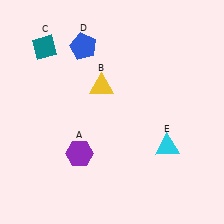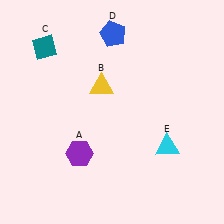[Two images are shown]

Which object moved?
The blue pentagon (D) moved right.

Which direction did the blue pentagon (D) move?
The blue pentagon (D) moved right.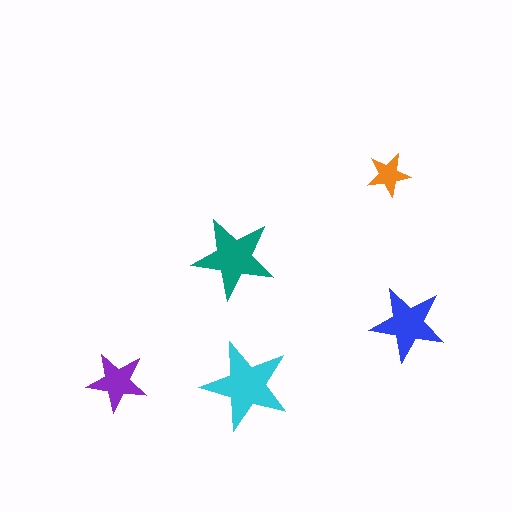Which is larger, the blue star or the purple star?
The blue one.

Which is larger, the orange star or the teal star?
The teal one.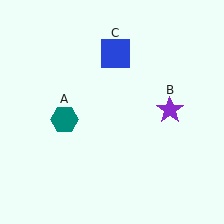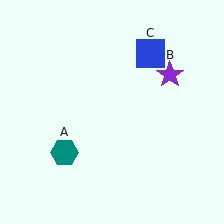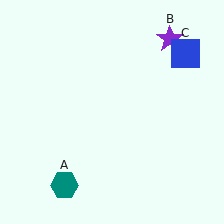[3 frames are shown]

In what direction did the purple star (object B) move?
The purple star (object B) moved up.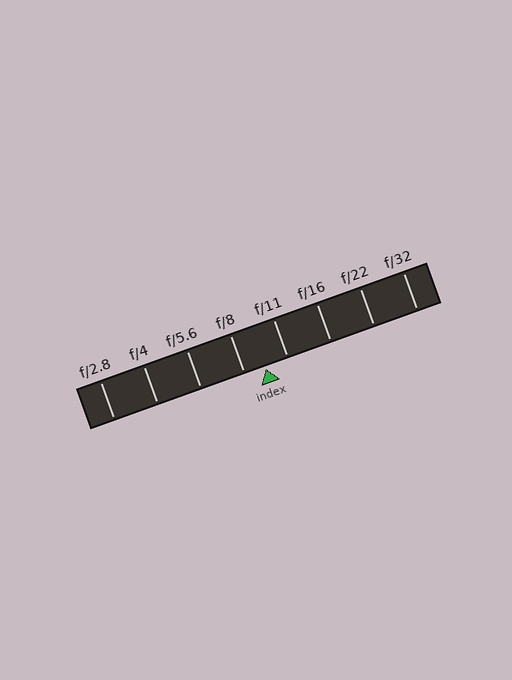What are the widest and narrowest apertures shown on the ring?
The widest aperture shown is f/2.8 and the narrowest is f/32.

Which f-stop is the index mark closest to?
The index mark is closest to f/8.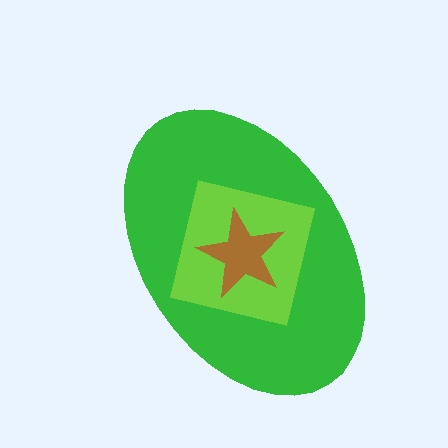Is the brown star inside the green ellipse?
Yes.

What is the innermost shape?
The brown star.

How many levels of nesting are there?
3.